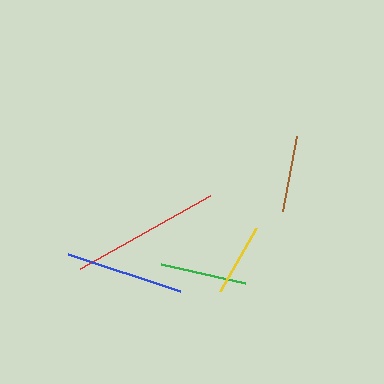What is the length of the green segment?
The green segment is approximately 86 pixels long.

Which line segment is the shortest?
The yellow line is the shortest at approximately 72 pixels.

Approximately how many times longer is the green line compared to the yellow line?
The green line is approximately 1.2 times the length of the yellow line.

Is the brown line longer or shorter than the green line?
The green line is longer than the brown line.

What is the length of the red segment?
The red segment is approximately 149 pixels long.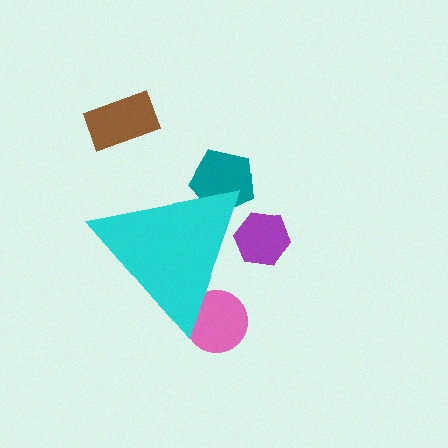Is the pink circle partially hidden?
Yes, the pink circle is partially hidden behind the cyan triangle.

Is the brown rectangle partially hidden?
No, the brown rectangle is fully visible.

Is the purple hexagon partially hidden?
Yes, the purple hexagon is partially hidden behind the cyan triangle.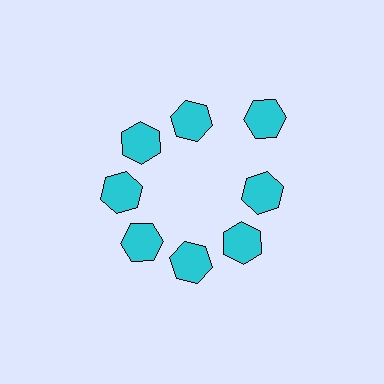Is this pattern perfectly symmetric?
No. The 8 cyan hexagons are arranged in a ring, but one element near the 2 o'clock position is pushed outward from the center, breaking the 8-fold rotational symmetry.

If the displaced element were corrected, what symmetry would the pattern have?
It would have 8-fold rotational symmetry — the pattern would map onto itself every 45 degrees.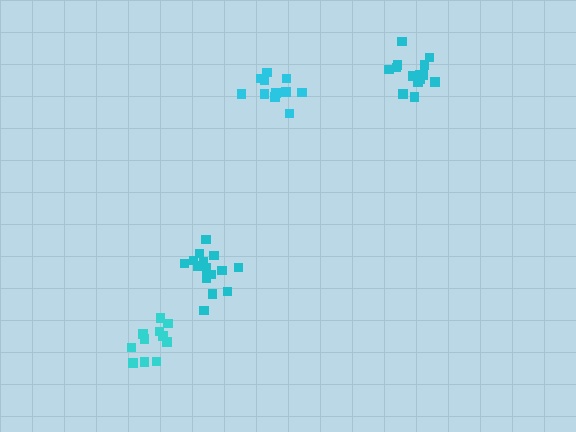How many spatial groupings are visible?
There are 4 spatial groupings.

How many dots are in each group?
Group 1: 11 dots, Group 2: 15 dots, Group 3: 11 dots, Group 4: 14 dots (51 total).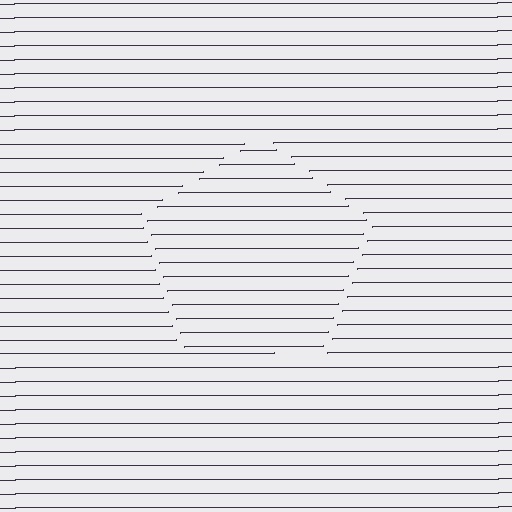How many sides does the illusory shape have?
5 sides — the line-ends trace a pentagon.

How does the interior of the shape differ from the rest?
The interior of the shape contains the same grating, shifted by half a period — the contour is defined by the phase discontinuity where line-ends from the inner and outer gratings abut.